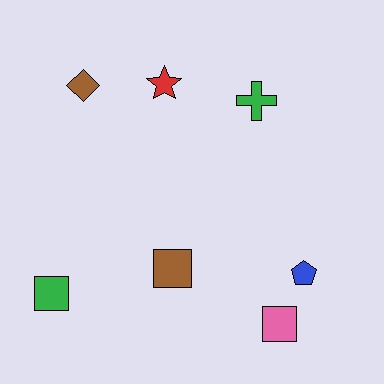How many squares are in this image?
There are 3 squares.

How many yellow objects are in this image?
There are no yellow objects.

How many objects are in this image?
There are 7 objects.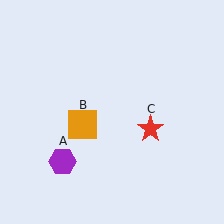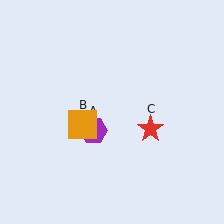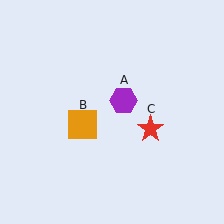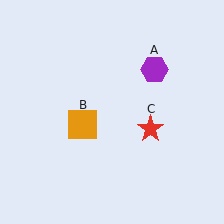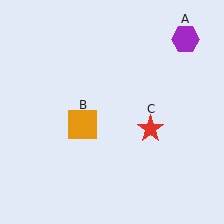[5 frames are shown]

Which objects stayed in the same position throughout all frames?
Orange square (object B) and red star (object C) remained stationary.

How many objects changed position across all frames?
1 object changed position: purple hexagon (object A).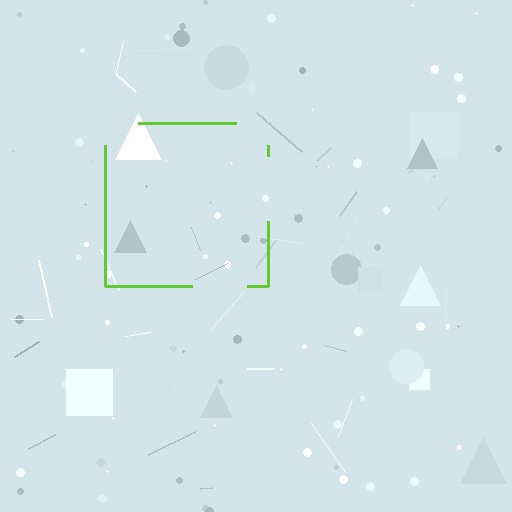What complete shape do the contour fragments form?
The contour fragments form a square.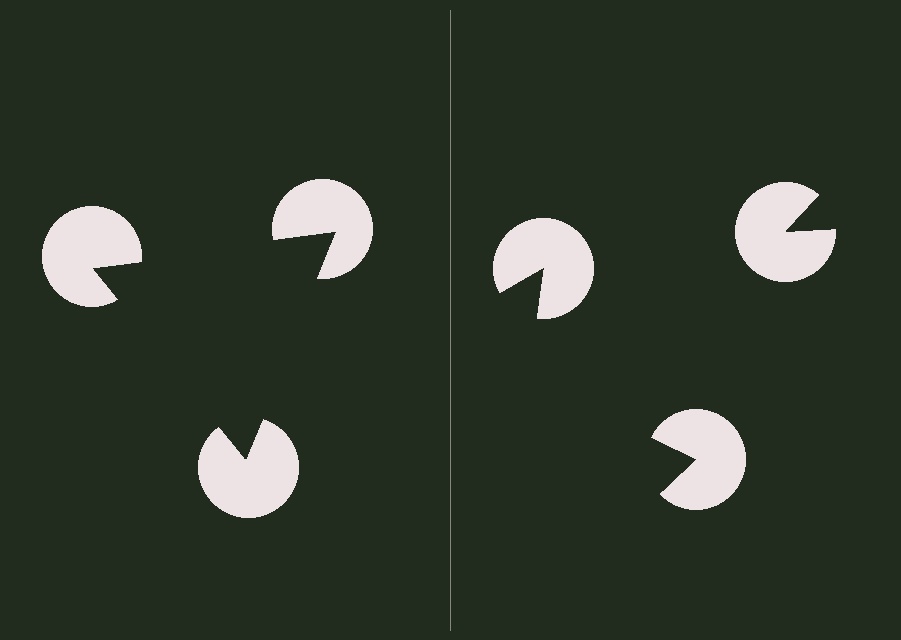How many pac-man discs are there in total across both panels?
6 — 3 on each side.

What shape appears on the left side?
An illusory triangle.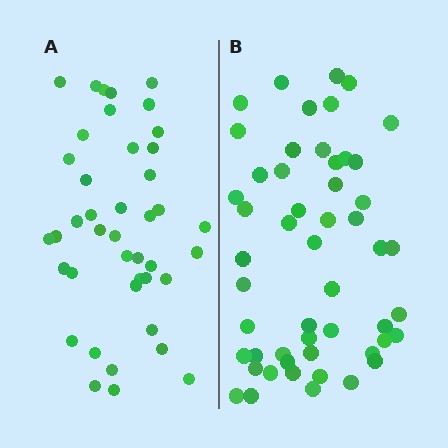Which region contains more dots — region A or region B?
Region B (the right region) has more dots.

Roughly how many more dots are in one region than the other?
Region B has roughly 10 or so more dots than region A.